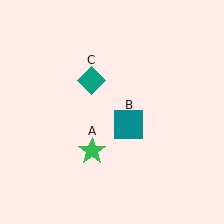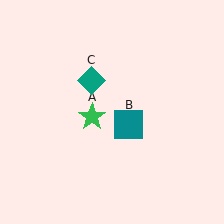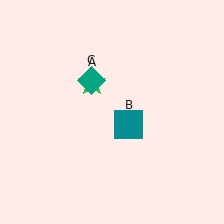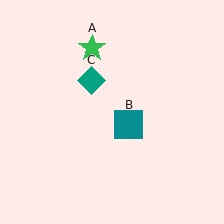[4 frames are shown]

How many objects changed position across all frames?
1 object changed position: green star (object A).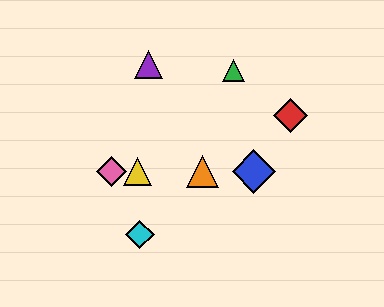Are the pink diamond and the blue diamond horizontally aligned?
Yes, both are at y≈171.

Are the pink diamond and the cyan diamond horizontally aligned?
No, the pink diamond is at y≈171 and the cyan diamond is at y≈235.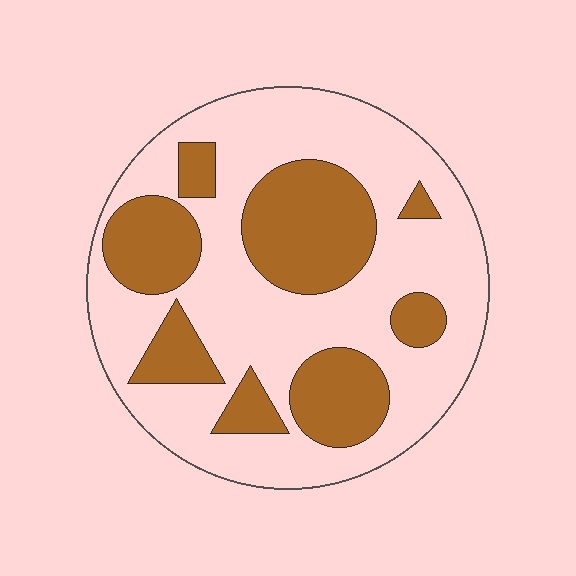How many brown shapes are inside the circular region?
8.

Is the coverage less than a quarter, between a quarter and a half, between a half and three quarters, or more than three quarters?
Between a quarter and a half.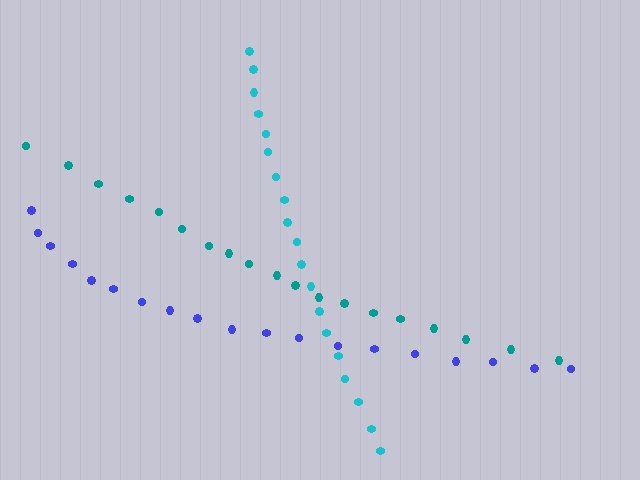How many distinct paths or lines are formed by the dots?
There are 3 distinct paths.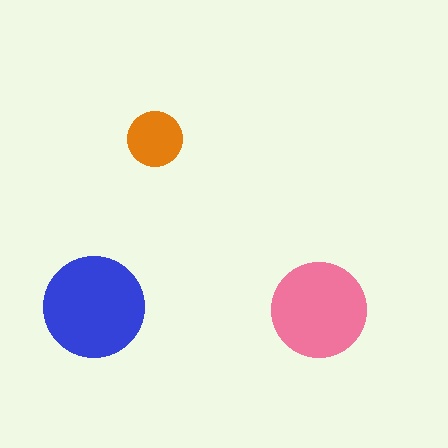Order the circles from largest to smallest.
the blue one, the pink one, the orange one.